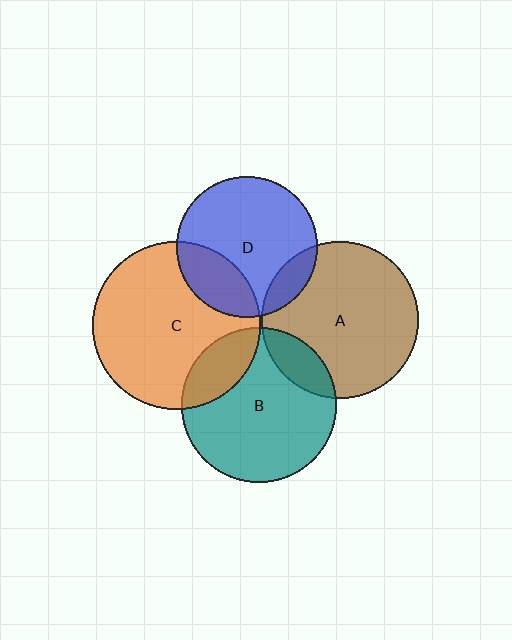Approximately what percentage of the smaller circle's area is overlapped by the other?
Approximately 25%.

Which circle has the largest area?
Circle C (orange).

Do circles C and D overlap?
Yes.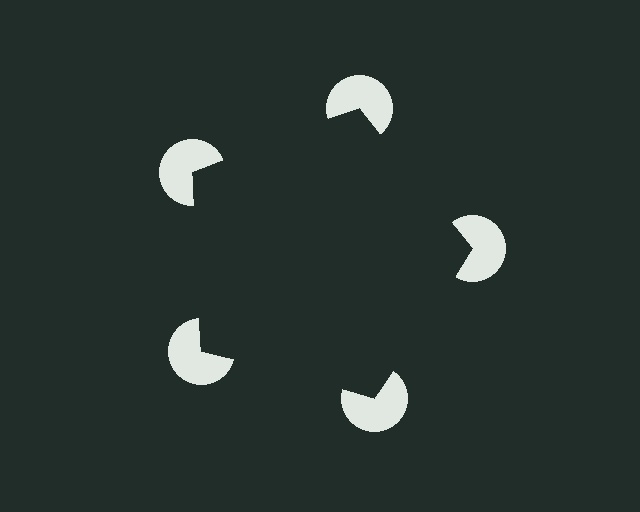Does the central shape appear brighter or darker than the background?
It typically appears slightly darker than the background, even though no actual brightness change is drawn.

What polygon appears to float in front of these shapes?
An illusory pentagon — its edges are inferred from the aligned wedge cuts in the pac-man discs, not physically drawn.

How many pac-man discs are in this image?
There are 5 — one at each vertex of the illusory pentagon.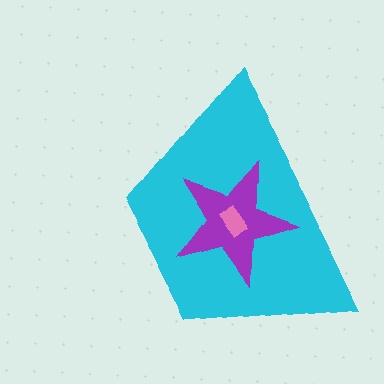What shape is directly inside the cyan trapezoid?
The purple star.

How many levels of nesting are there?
3.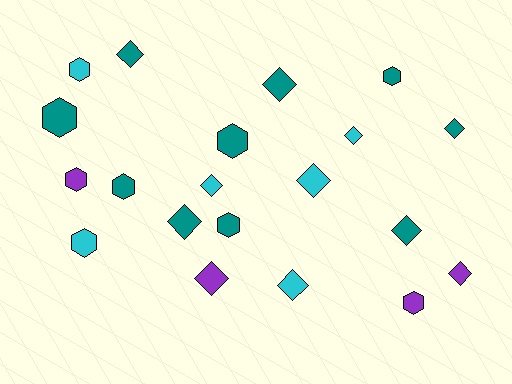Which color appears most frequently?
Teal, with 10 objects.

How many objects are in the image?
There are 20 objects.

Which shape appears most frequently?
Diamond, with 11 objects.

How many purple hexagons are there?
There are 2 purple hexagons.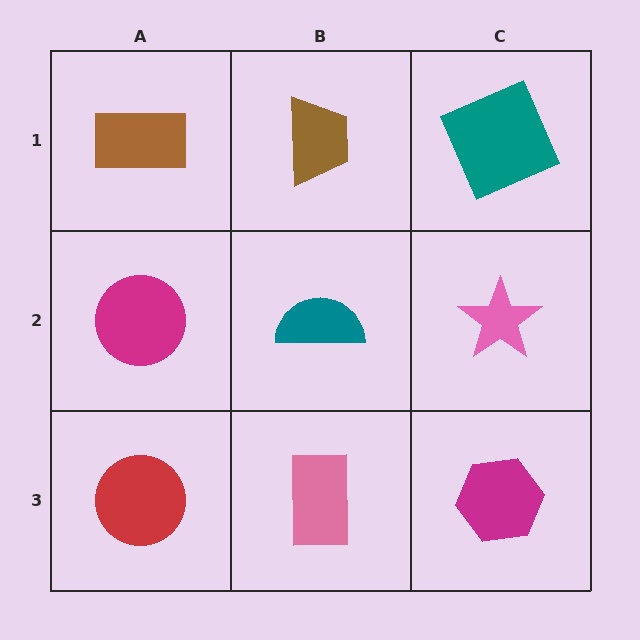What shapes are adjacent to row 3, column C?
A pink star (row 2, column C), a pink rectangle (row 3, column B).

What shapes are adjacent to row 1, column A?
A magenta circle (row 2, column A), a brown trapezoid (row 1, column B).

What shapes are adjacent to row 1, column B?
A teal semicircle (row 2, column B), a brown rectangle (row 1, column A), a teal square (row 1, column C).